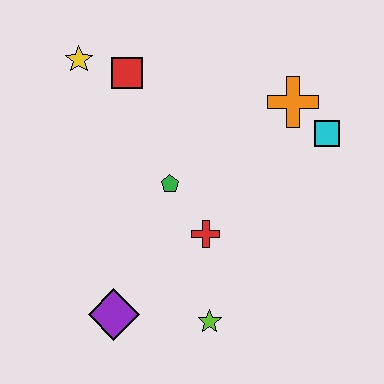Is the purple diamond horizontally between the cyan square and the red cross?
No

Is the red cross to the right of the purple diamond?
Yes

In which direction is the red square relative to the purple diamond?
The red square is above the purple diamond.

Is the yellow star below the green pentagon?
No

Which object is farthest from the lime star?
The yellow star is farthest from the lime star.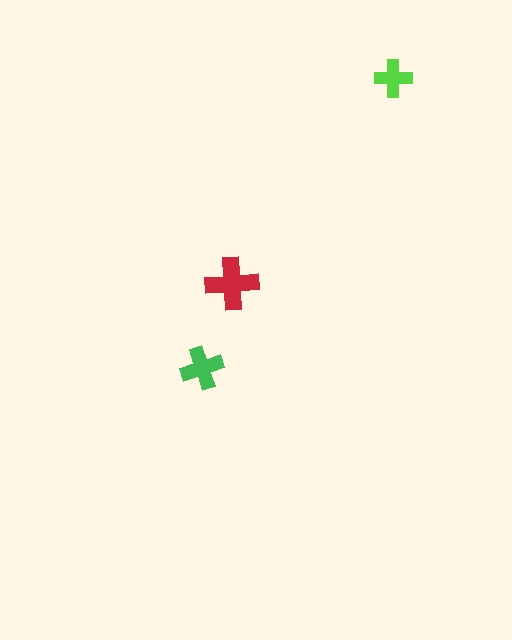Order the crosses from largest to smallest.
the red one, the green one, the lime one.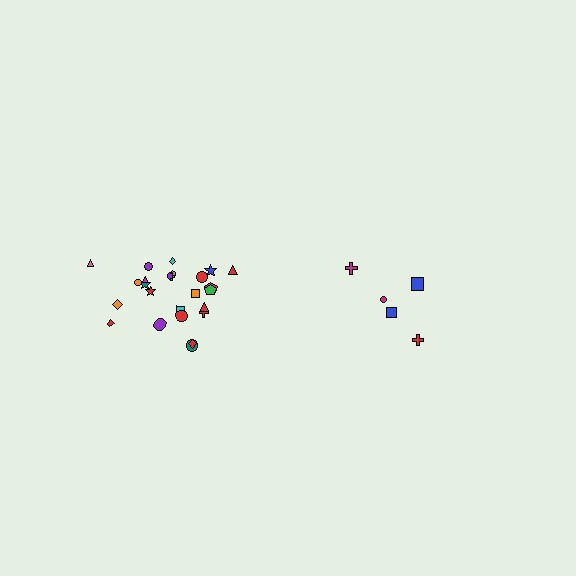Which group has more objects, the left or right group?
The left group.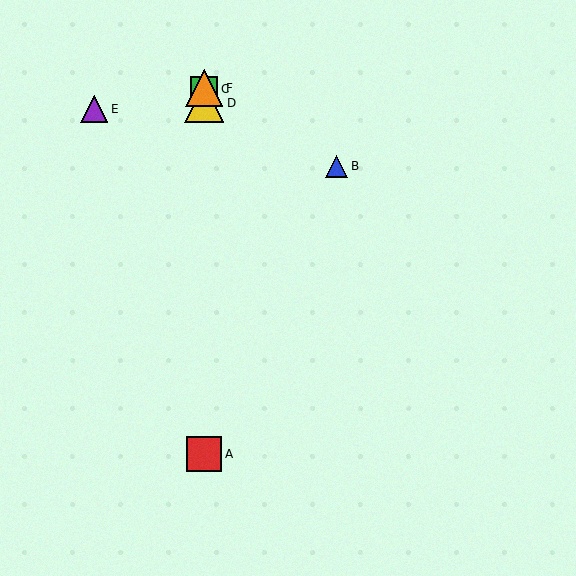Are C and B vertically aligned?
No, C is at x≈204 and B is at x≈337.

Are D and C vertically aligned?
Yes, both are at x≈204.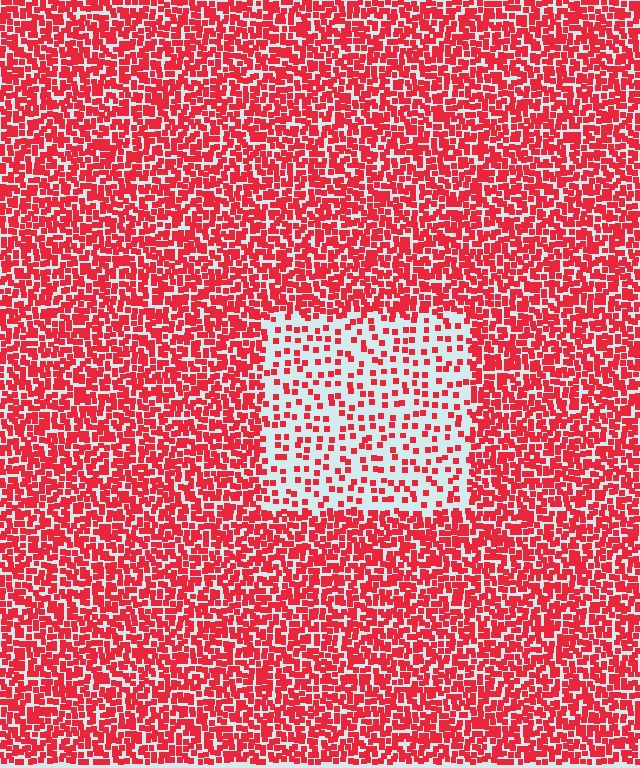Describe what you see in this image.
The image contains small red elements arranged at two different densities. A rectangle-shaped region is visible where the elements are less densely packed than the surrounding area.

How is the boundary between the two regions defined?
The boundary is defined by a change in element density (approximately 2.7x ratio). All elements are the same color, size, and shape.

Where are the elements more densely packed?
The elements are more densely packed outside the rectangle boundary.